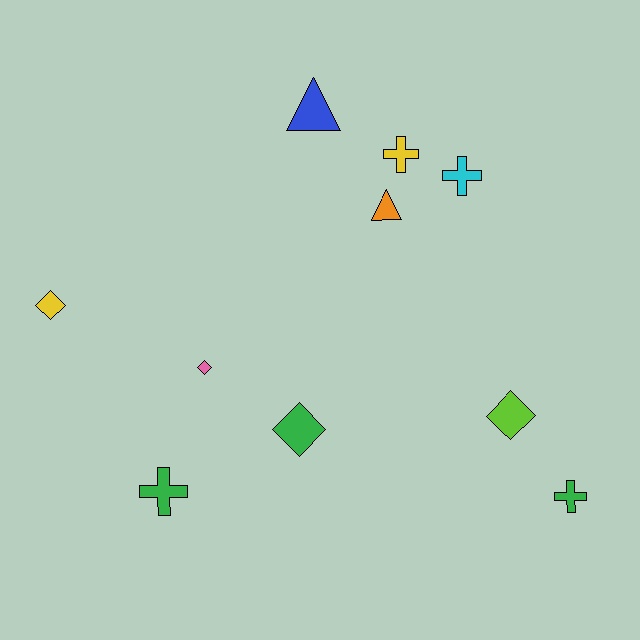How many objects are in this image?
There are 10 objects.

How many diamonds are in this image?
There are 4 diamonds.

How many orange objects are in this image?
There is 1 orange object.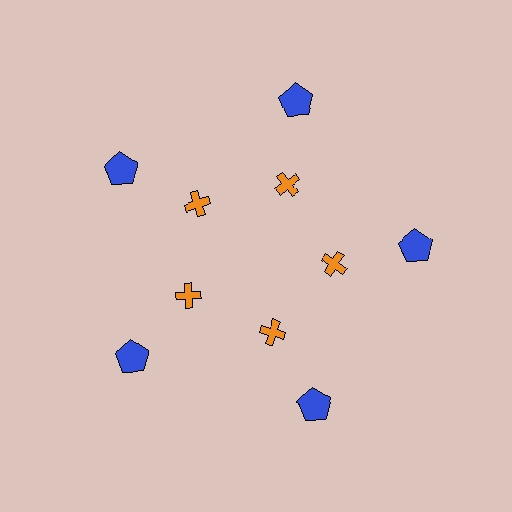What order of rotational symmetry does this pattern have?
This pattern has 5-fold rotational symmetry.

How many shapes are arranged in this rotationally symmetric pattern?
There are 10 shapes, arranged in 5 groups of 2.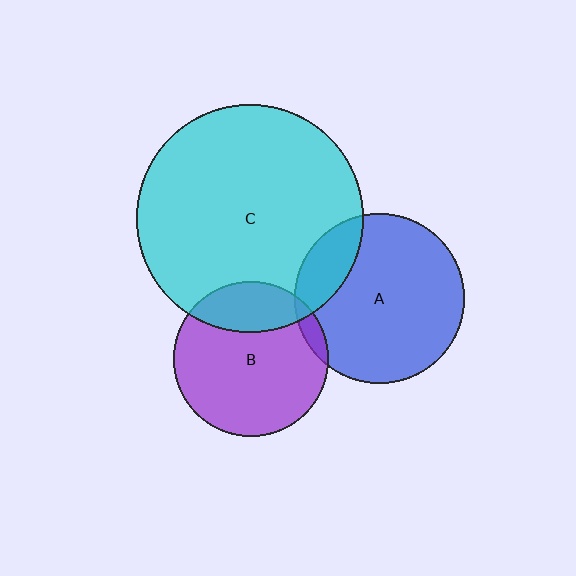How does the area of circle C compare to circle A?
Approximately 1.8 times.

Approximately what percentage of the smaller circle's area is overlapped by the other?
Approximately 25%.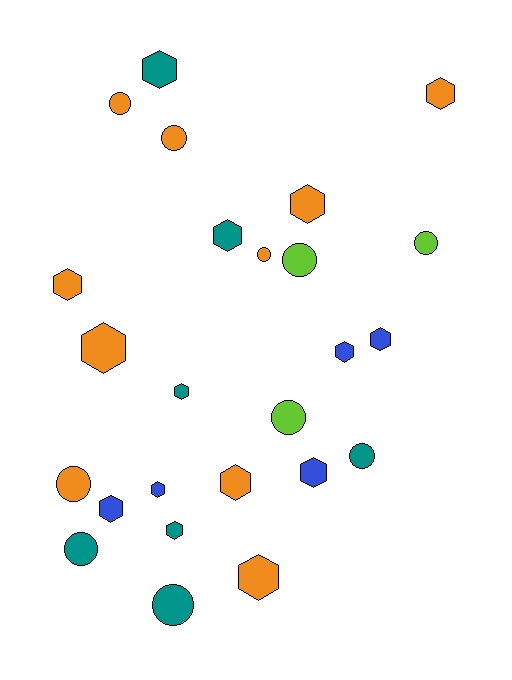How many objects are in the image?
There are 25 objects.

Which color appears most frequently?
Orange, with 10 objects.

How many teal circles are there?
There are 3 teal circles.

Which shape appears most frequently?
Hexagon, with 15 objects.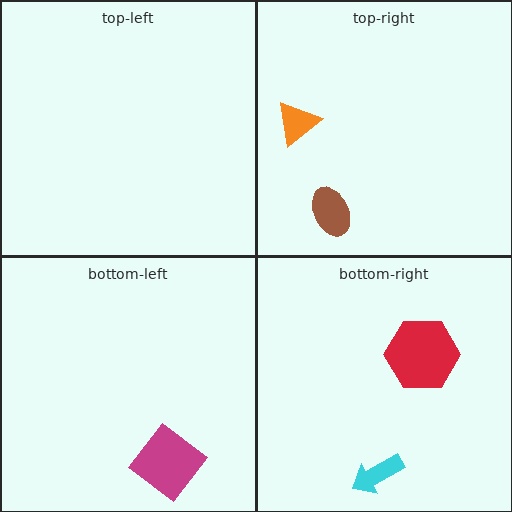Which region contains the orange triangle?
The top-right region.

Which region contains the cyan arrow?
The bottom-right region.